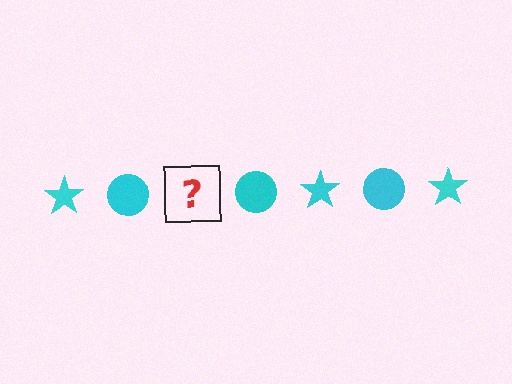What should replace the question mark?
The question mark should be replaced with a cyan star.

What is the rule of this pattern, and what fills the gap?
The rule is that the pattern cycles through star, circle shapes in cyan. The gap should be filled with a cyan star.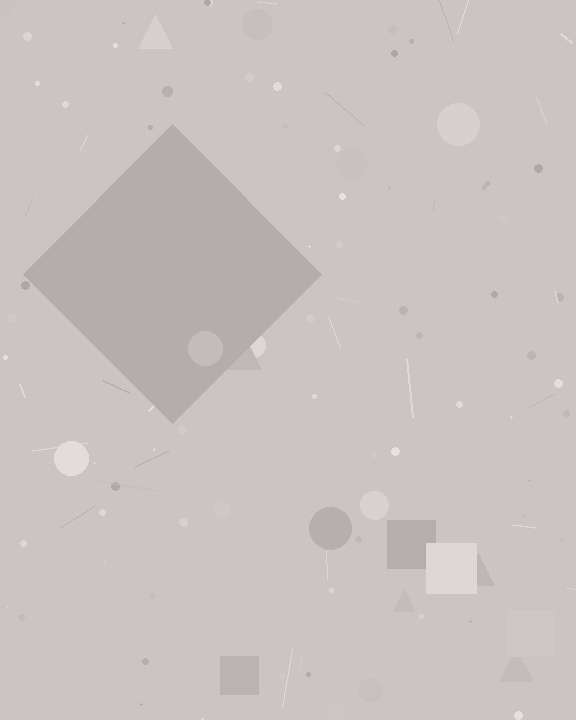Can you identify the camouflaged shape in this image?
The camouflaged shape is a diamond.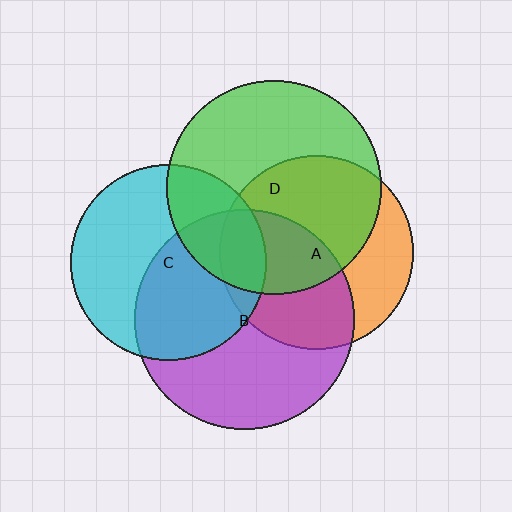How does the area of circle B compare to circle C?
Approximately 1.2 times.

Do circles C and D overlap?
Yes.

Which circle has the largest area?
Circle B (purple).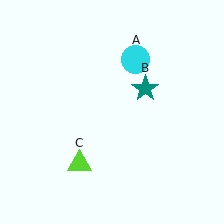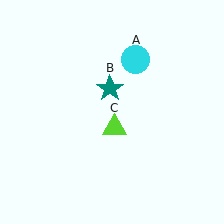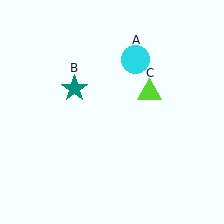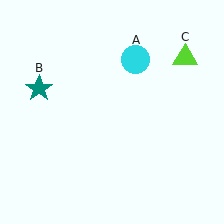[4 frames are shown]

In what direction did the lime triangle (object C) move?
The lime triangle (object C) moved up and to the right.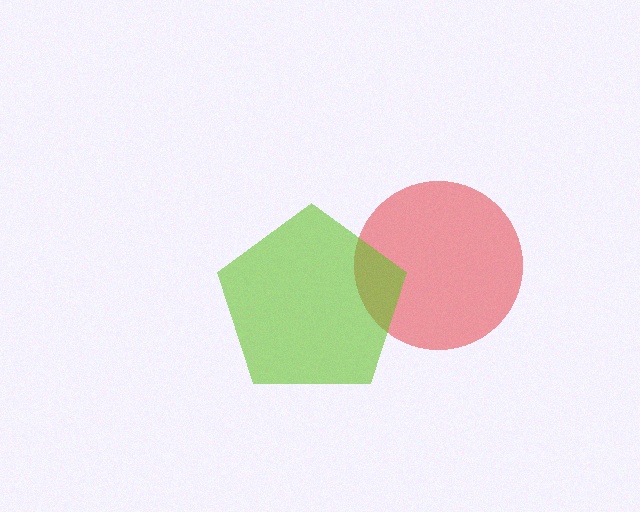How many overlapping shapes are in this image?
There are 2 overlapping shapes in the image.